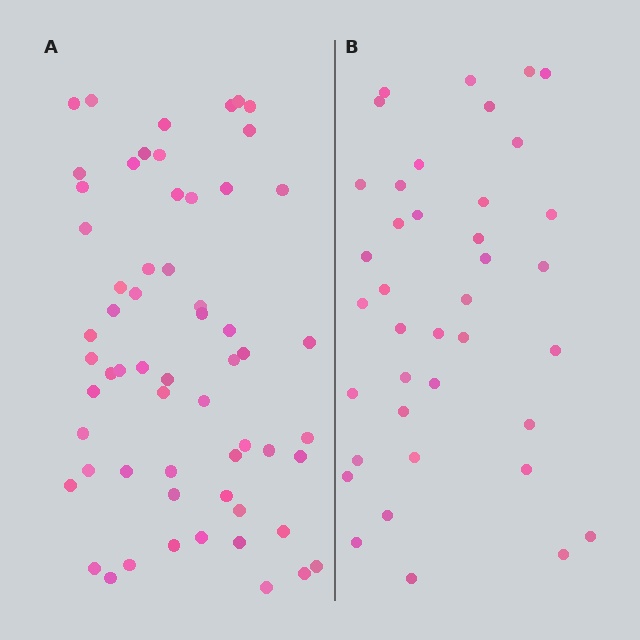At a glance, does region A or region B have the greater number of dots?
Region A (the left region) has more dots.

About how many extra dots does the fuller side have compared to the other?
Region A has approximately 20 more dots than region B.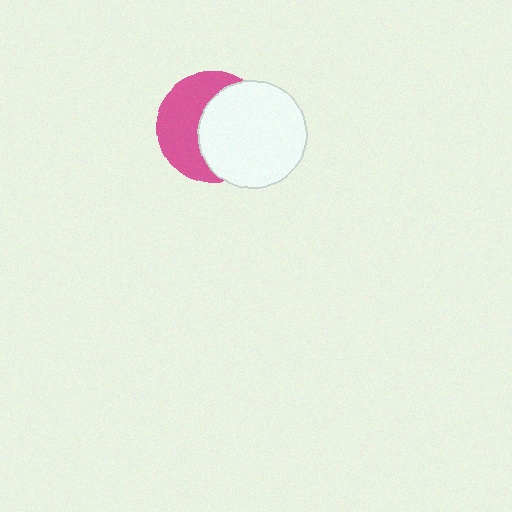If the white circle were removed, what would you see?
You would see the complete pink circle.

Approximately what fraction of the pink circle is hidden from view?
Roughly 53% of the pink circle is hidden behind the white circle.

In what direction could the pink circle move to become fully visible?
The pink circle could move left. That would shift it out from behind the white circle entirely.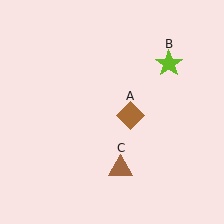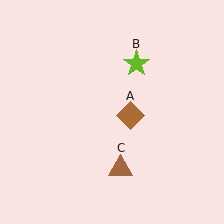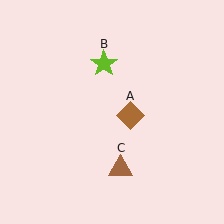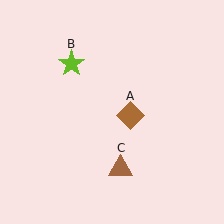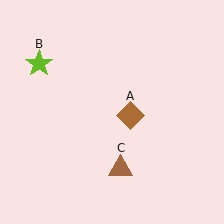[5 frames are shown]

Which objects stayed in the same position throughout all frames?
Brown diamond (object A) and brown triangle (object C) remained stationary.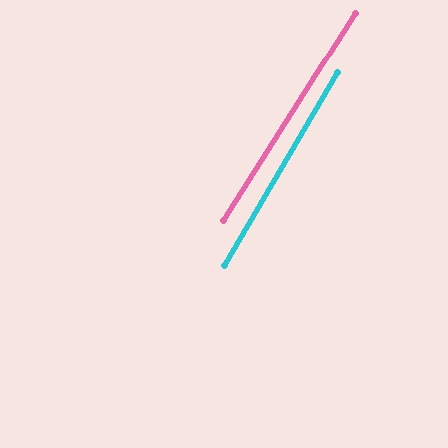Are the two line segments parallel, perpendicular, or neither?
Parallel — their directions differ by only 1.8°.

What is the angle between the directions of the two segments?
Approximately 2 degrees.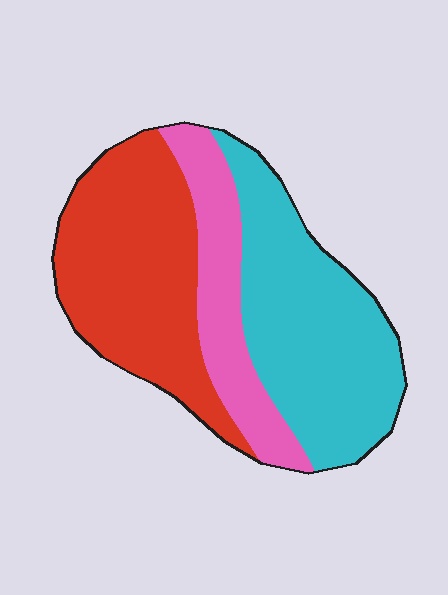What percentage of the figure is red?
Red covers 39% of the figure.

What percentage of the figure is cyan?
Cyan covers roughly 40% of the figure.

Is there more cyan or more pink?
Cyan.